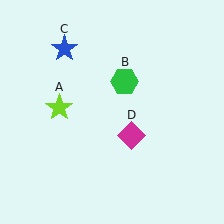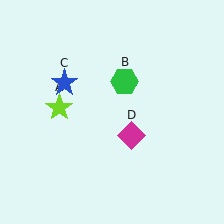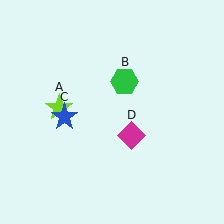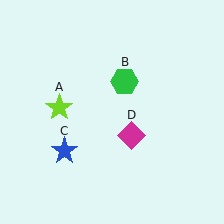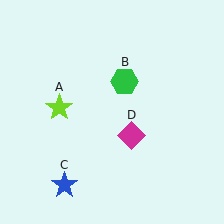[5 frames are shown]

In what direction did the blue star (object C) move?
The blue star (object C) moved down.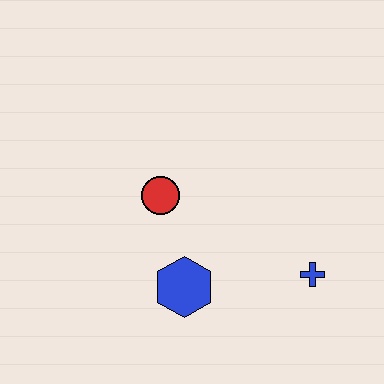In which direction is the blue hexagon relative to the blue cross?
The blue hexagon is to the left of the blue cross.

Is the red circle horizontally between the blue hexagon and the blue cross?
No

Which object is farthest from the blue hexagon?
The blue cross is farthest from the blue hexagon.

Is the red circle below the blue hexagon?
No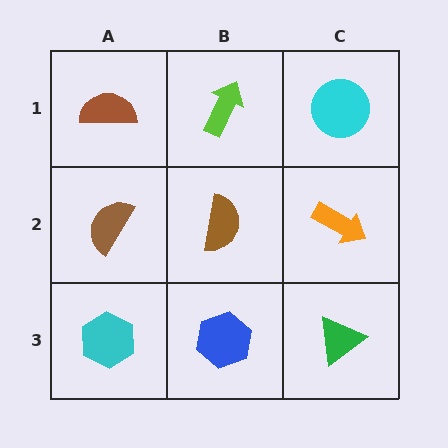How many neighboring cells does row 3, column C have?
2.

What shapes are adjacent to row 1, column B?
A brown semicircle (row 2, column B), a brown semicircle (row 1, column A), a cyan circle (row 1, column C).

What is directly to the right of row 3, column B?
A green triangle.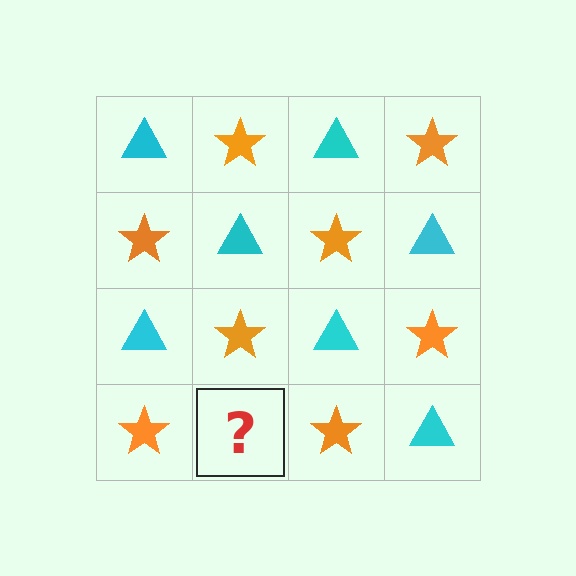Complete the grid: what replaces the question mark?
The question mark should be replaced with a cyan triangle.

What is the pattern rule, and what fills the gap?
The rule is that it alternates cyan triangle and orange star in a checkerboard pattern. The gap should be filled with a cyan triangle.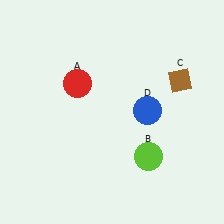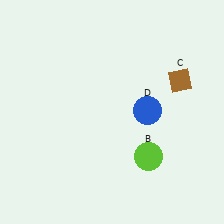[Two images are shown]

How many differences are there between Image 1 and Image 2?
There is 1 difference between the two images.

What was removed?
The red circle (A) was removed in Image 2.